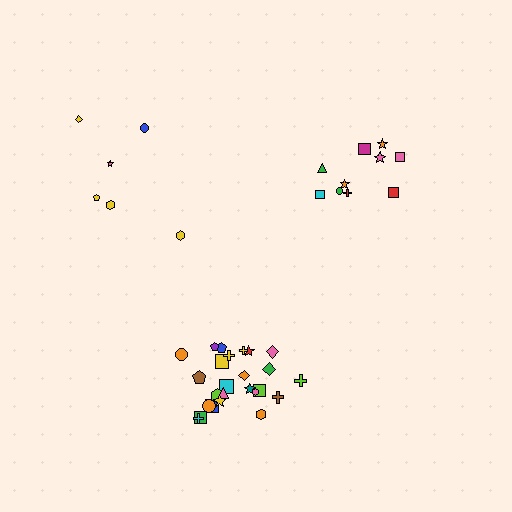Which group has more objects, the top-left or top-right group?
The top-right group.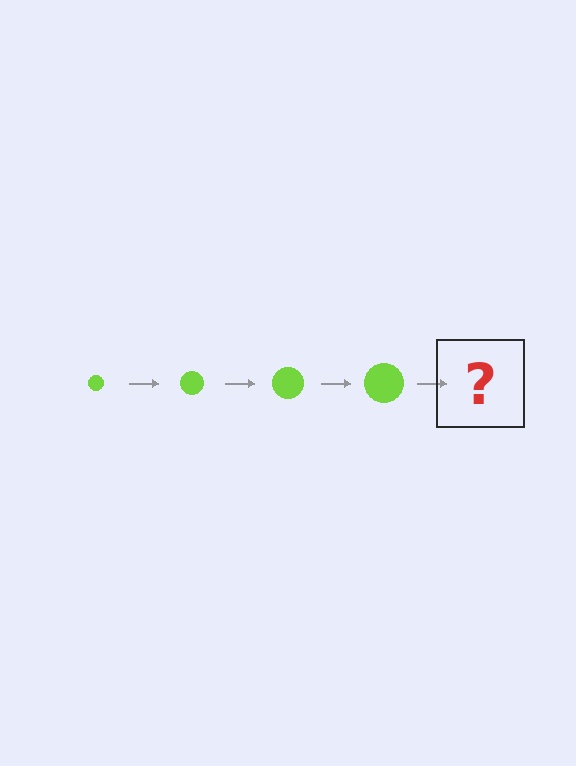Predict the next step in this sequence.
The next step is a lime circle, larger than the previous one.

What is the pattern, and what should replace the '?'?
The pattern is that the circle gets progressively larger each step. The '?' should be a lime circle, larger than the previous one.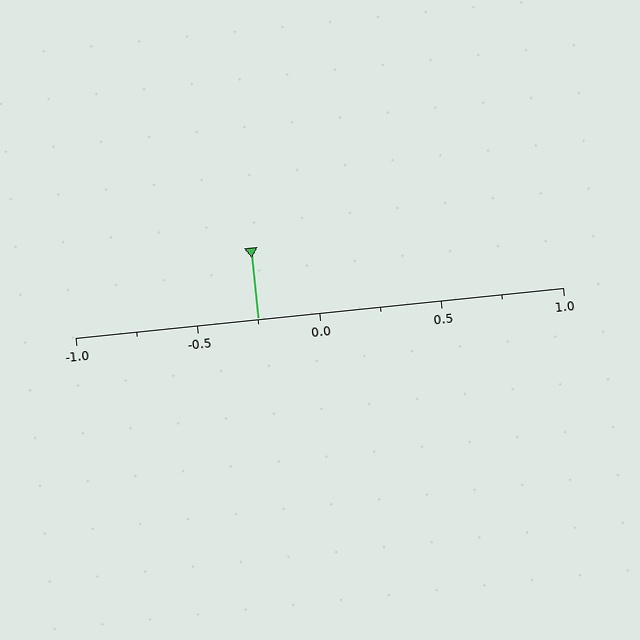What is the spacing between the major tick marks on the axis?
The major ticks are spaced 0.5 apart.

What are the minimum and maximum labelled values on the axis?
The axis runs from -1.0 to 1.0.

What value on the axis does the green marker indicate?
The marker indicates approximately -0.25.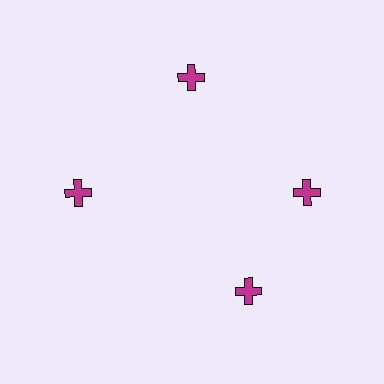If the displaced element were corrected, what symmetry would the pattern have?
It would have 4-fold rotational symmetry — the pattern would map onto itself every 90 degrees.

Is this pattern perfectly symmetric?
No. The 4 magenta crosses are arranged in a ring, but one element near the 6 o'clock position is rotated out of alignment along the ring, breaking the 4-fold rotational symmetry.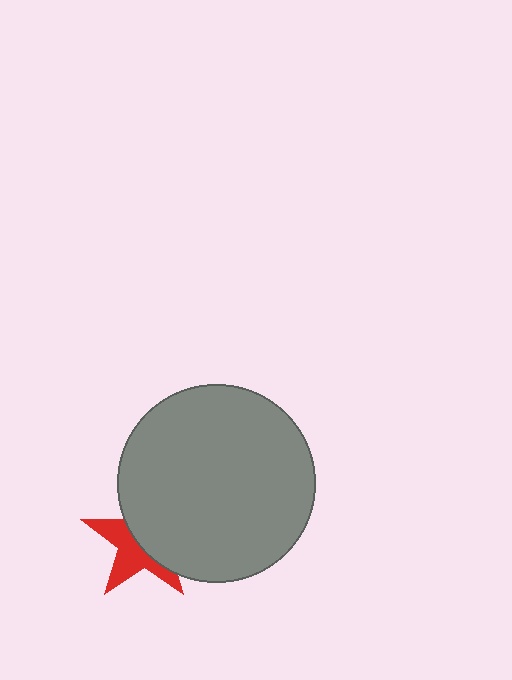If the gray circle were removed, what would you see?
You would see the complete red star.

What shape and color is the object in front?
The object in front is a gray circle.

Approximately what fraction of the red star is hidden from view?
Roughly 54% of the red star is hidden behind the gray circle.